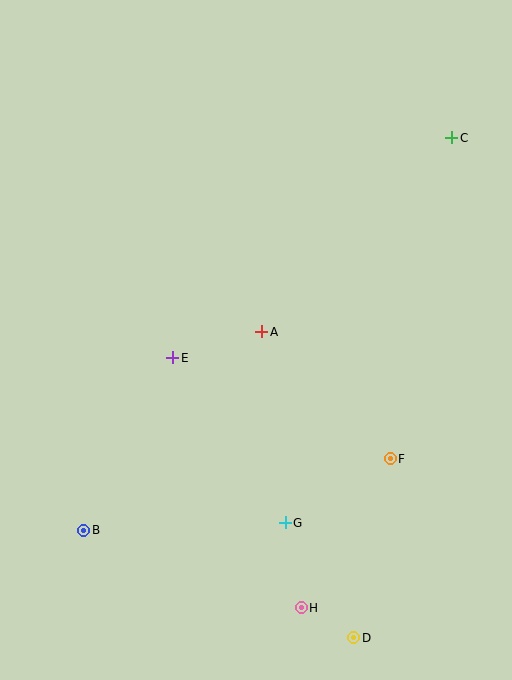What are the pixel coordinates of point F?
Point F is at (390, 459).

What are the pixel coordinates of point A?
Point A is at (262, 332).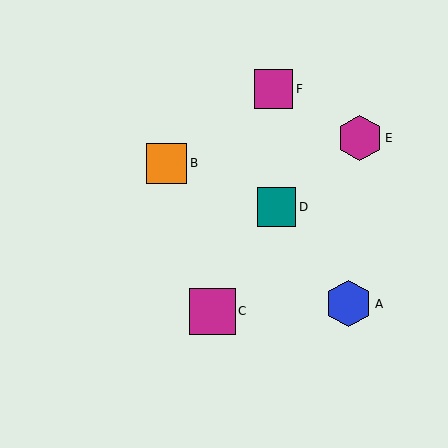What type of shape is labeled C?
Shape C is a magenta square.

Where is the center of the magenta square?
The center of the magenta square is at (274, 89).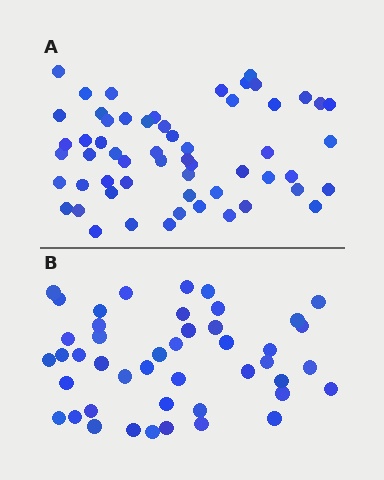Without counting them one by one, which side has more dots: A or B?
Region A (the top region) has more dots.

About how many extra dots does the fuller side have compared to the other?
Region A has roughly 12 or so more dots than region B.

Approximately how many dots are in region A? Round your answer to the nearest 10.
About 60 dots. (The exact count is 57, which rounds to 60.)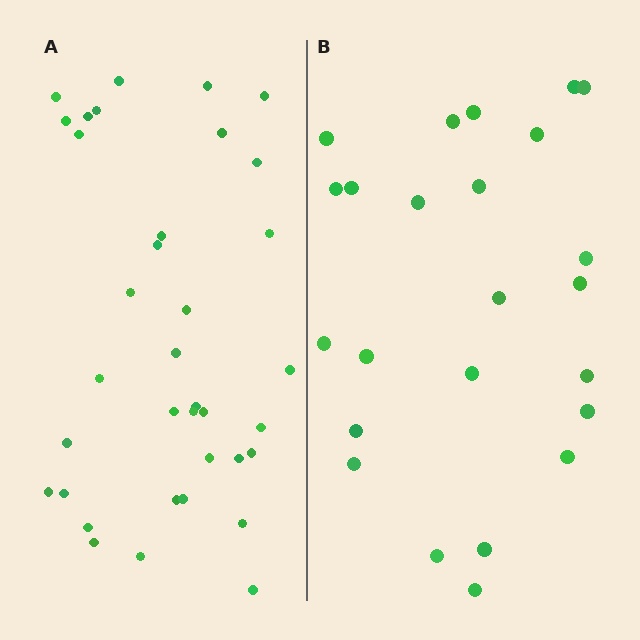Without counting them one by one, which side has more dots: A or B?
Region A (the left region) has more dots.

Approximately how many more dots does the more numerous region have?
Region A has roughly 12 or so more dots than region B.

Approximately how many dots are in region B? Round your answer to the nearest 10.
About 20 dots. (The exact count is 24, which rounds to 20.)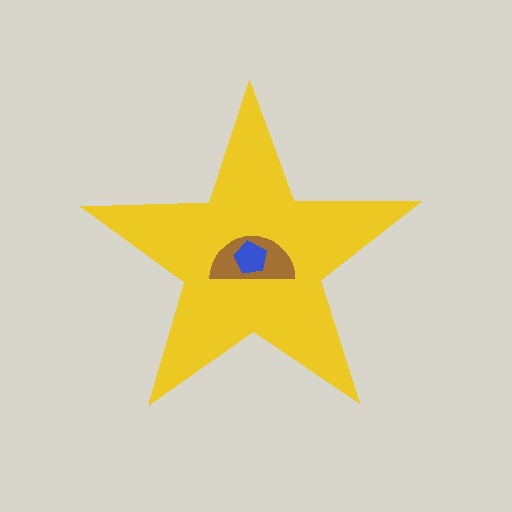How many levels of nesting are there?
3.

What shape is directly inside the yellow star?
The brown semicircle.